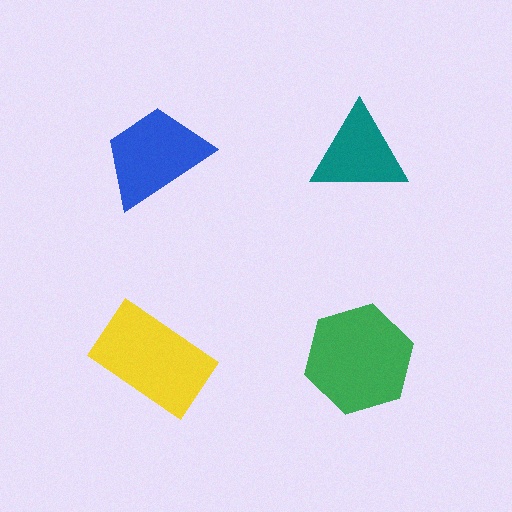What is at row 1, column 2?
A teal triangle.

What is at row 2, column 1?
A yellow rectangle.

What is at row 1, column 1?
A blue trapezoid.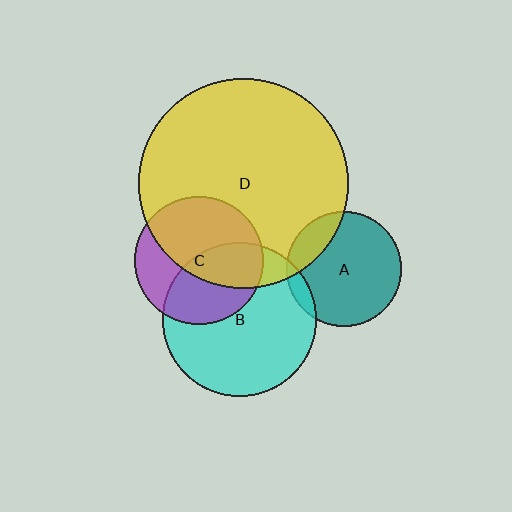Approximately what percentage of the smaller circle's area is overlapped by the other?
Approximately 20%.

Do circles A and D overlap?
Yes.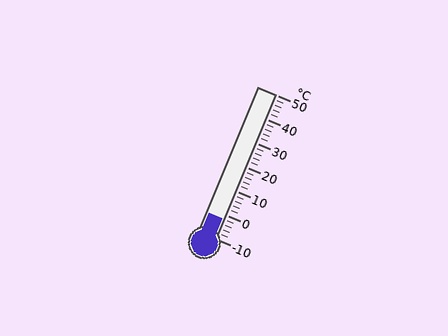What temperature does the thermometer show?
The thermometer shows approximately -2°C.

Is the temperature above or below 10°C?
The temperature is below 10°C.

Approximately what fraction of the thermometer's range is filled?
The thermometer is filled to approximately 15% of its range.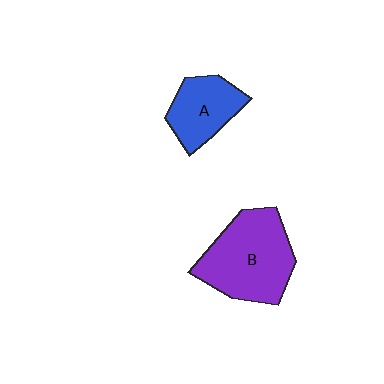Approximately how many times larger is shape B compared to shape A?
Approximately 1.7 times.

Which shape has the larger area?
Shape B (purple).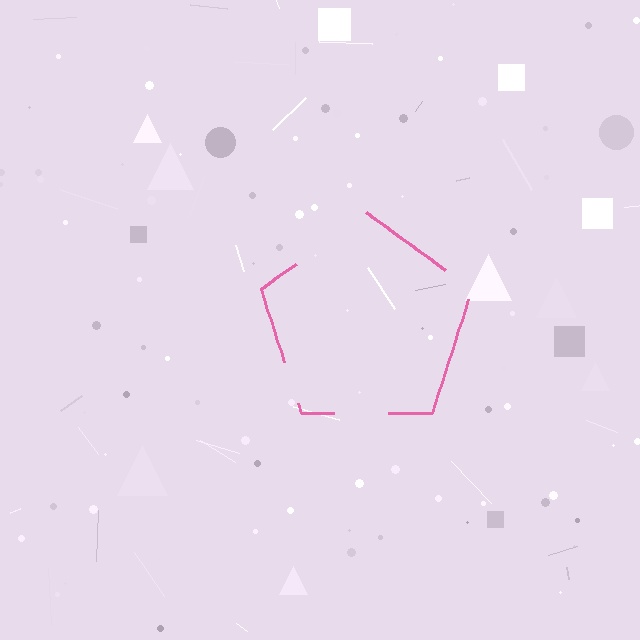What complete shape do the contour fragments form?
The contour fragments form a pentagon.